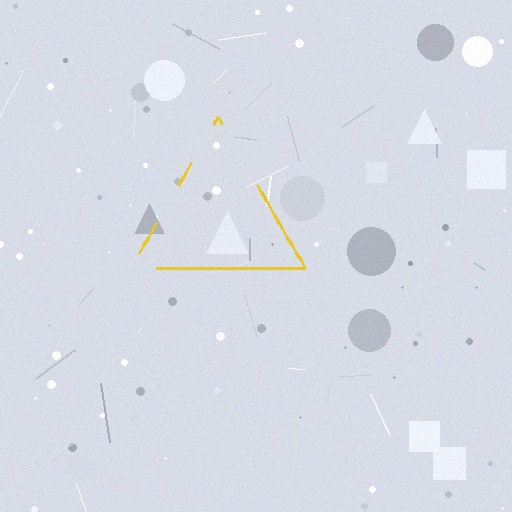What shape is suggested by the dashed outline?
The dashed outline suggests a triangle.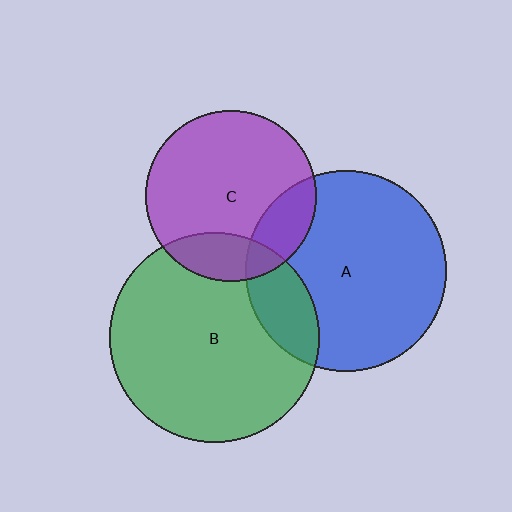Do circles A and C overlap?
Yes.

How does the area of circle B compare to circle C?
Approximately 1.5 times.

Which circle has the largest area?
Circle B (green).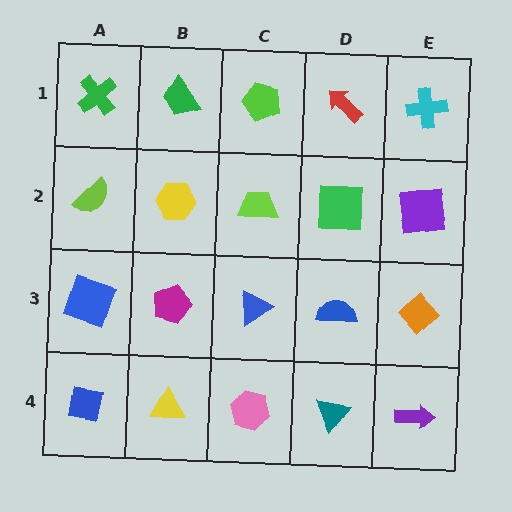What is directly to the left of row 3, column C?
A magenta pentagon.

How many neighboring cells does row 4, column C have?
3.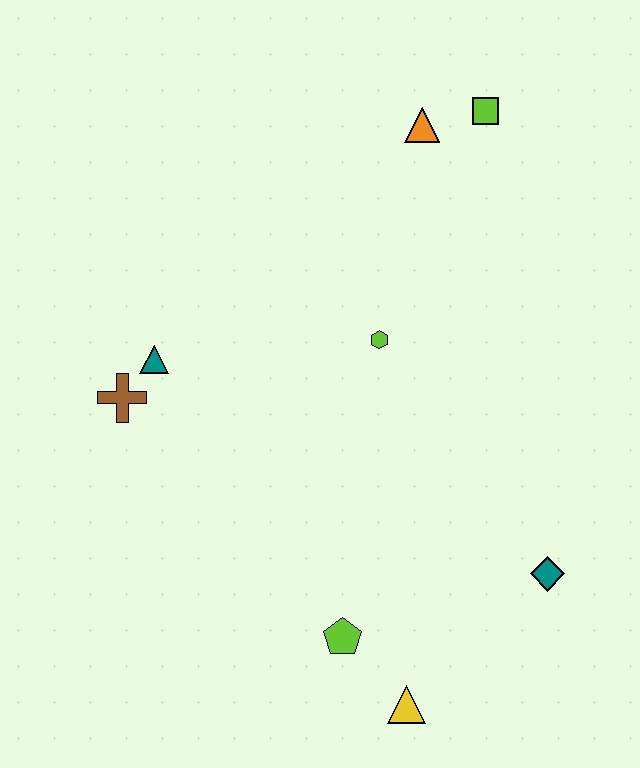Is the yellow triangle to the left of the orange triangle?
Yes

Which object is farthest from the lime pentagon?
The lime square is farthest from the lime pentagon.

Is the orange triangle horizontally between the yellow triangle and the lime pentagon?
No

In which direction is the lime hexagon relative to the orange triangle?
The lime hexagon is below the orange triangle.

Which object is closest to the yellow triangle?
The lime pentagon is closest to the yellow triangle.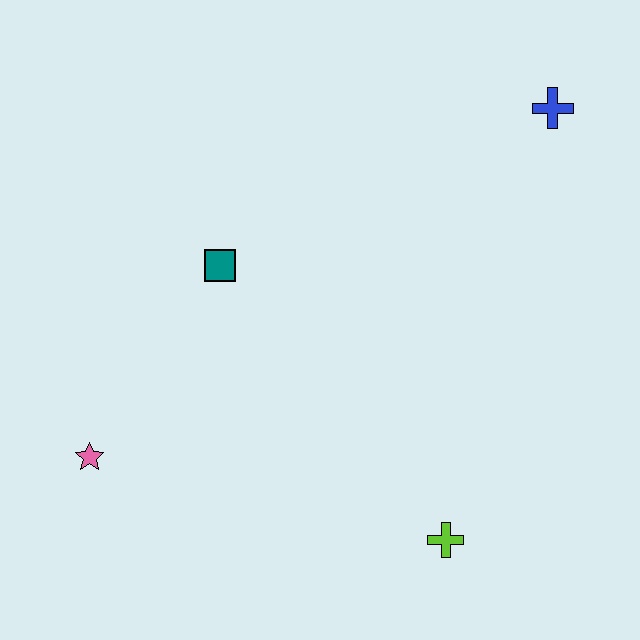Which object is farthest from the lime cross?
The blue cross is farthest from the lime cross.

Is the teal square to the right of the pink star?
Yes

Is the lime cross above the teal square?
No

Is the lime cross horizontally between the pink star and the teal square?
No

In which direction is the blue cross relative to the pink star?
The blue cross is to the right of the pink star.